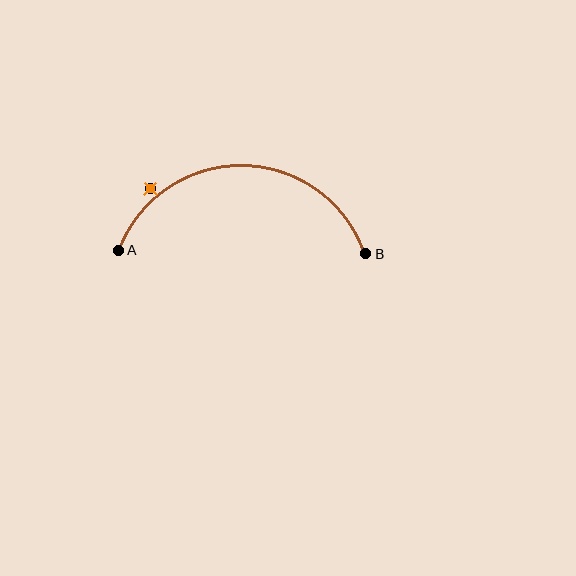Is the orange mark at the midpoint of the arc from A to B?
No — the orange mark does not lie on the arc at all. It sits slightly outside the curve.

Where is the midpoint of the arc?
The arc midpoint is the point on the curve farthest from the straight line joining A and B. It sits above that line.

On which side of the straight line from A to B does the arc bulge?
The arc bulges above the straight line connecting A and B.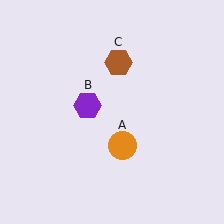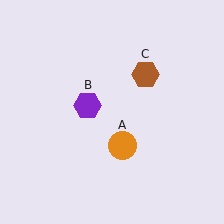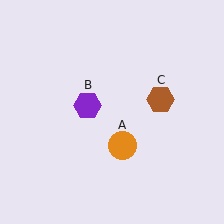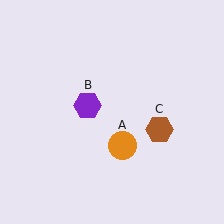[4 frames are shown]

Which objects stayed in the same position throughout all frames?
Orange circle (object A) and purple hexagon (object B) remained stationary.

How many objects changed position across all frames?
1 object changed position: brown hexagon (object C).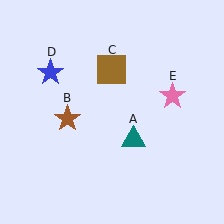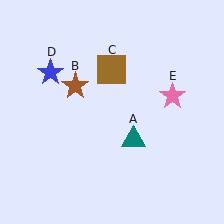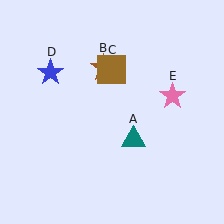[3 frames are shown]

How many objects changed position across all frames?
1 object changed position: brown star (object B).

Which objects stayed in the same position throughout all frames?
Teal triangle (object A) and brown square (object C) and blue star (object D) and pink star (object E) remained stationary.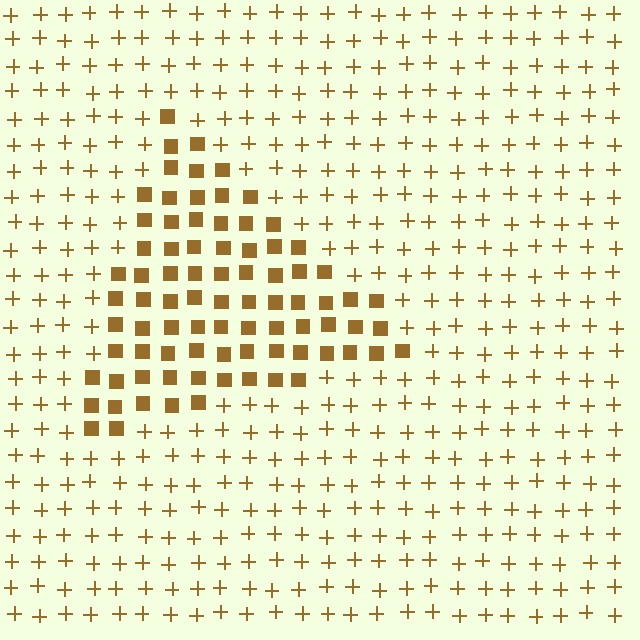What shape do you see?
I see a triangle.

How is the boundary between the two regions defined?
The boundary is defined by a change in element shape: squares inside vs. plus signs outside. All elements share the same color and spacing.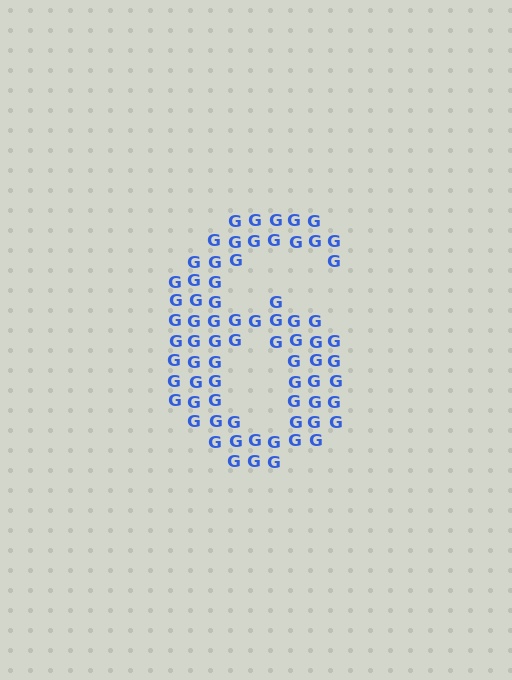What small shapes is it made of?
It is made of small letter G's.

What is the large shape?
The large shape is the digit 6.